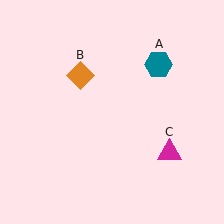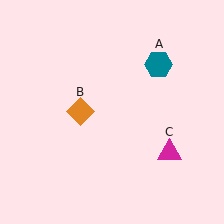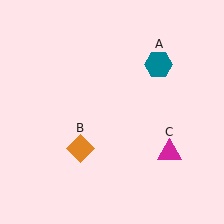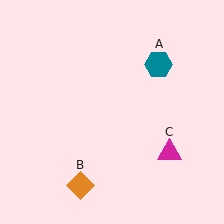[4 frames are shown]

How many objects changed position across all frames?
1 object changed position: orange diamond (object B).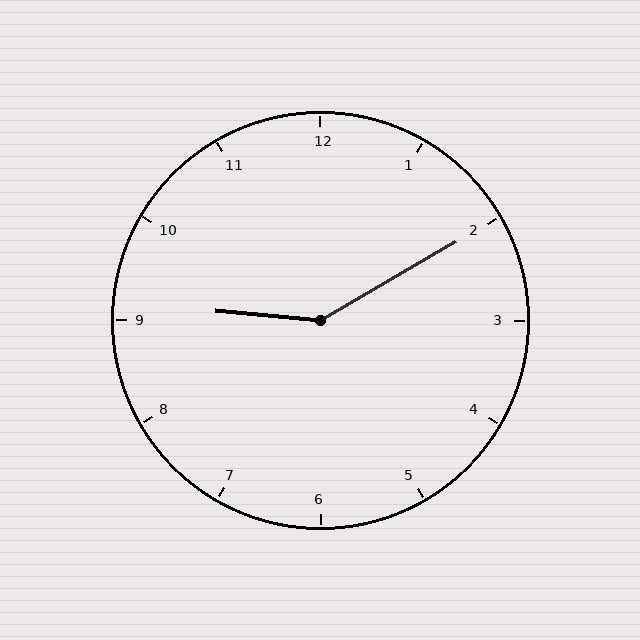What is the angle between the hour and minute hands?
Approximately 145 degrees.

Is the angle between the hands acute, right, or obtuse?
It is obtuse.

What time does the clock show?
9:10.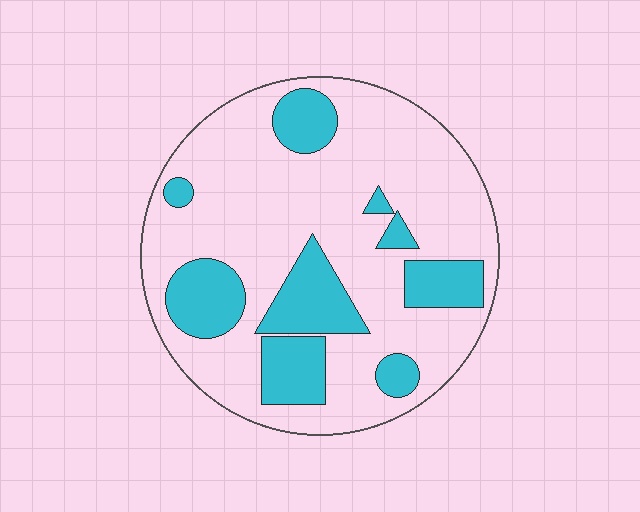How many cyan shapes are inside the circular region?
9.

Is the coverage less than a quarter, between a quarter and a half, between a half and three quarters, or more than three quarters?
Between a quarter and a half.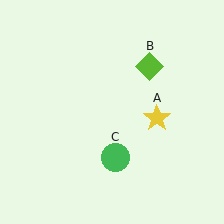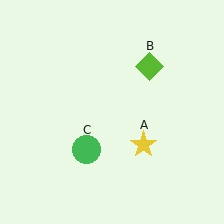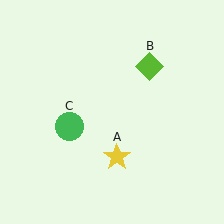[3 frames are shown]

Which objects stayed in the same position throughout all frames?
Lime diamond (object B) remained stationary.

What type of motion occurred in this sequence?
The yellow star (object A), green circle (object C) rotated clockwise around the center of the scene.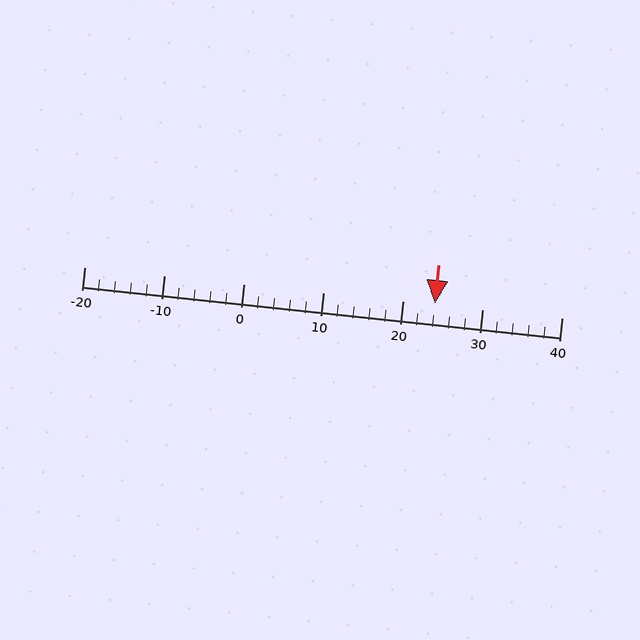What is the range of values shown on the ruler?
The ruler shows values from -20 to 40.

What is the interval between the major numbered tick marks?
The major tick marks are spaced 10 units apart.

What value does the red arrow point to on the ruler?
The red arrow points to approximately 24.